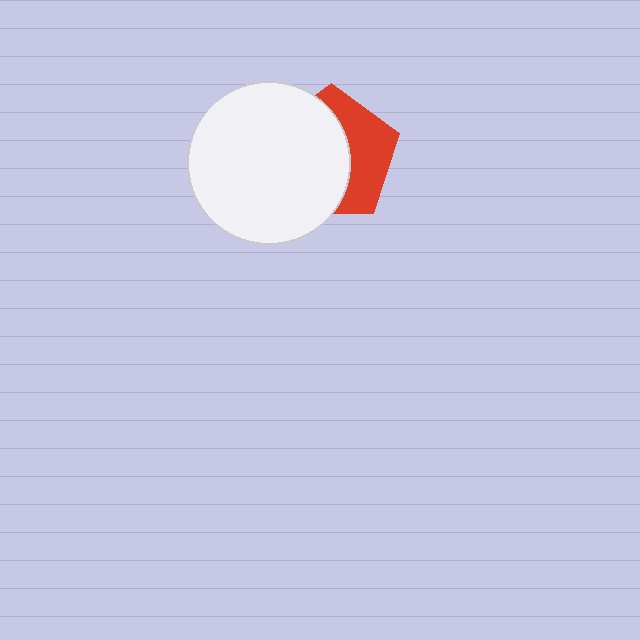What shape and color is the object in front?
The object in front is a white circle.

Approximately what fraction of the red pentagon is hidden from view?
Roughly 60% of the red pentagon is hidden behind the white circle.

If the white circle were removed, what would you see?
You would see the complete red pentagon.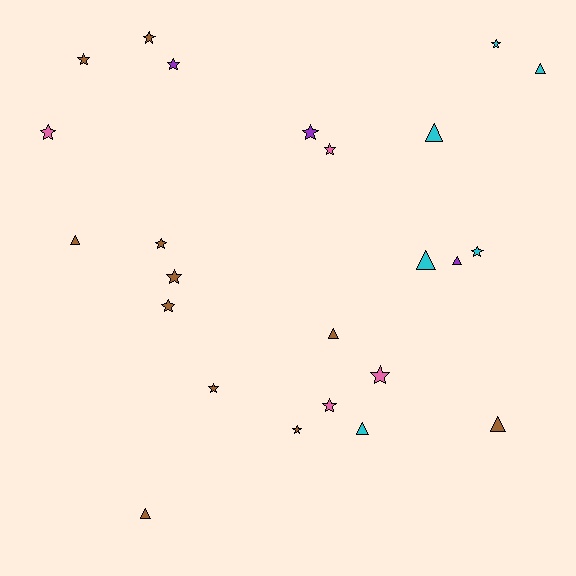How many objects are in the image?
There are 24 objects.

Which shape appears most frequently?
Star, with 15 objects.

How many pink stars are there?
There are 4 pink stars.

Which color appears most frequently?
Brown, with 11 objects.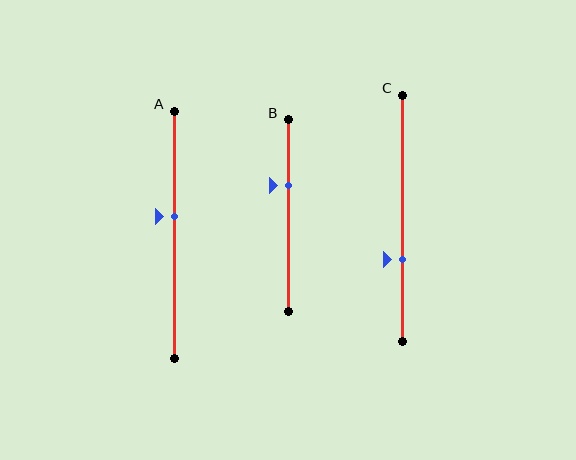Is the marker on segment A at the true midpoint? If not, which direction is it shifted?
No, the marker on segment A is shifted upward by about 8% of the segment length.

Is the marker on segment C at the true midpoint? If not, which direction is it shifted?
No, the marker on segment C is shifted downward by about 17% of the segment length.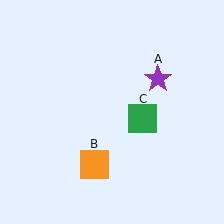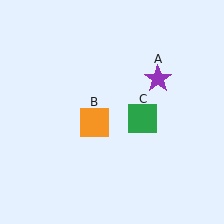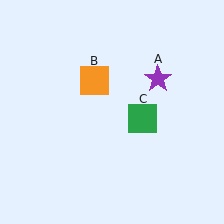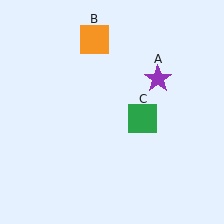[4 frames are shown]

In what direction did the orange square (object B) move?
The orange square (object B) moved up.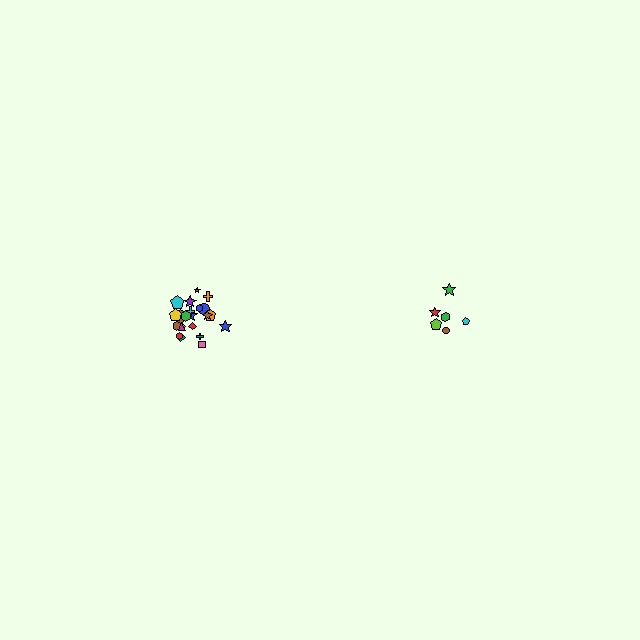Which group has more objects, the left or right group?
The left group.